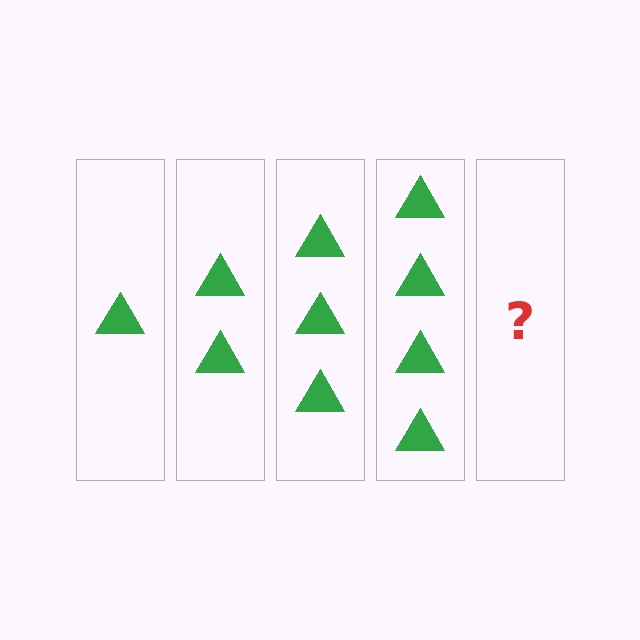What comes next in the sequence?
The next element should be 5 triangles.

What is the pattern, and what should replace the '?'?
The pattern is that each step adds one more triangle. The '?' should be 5 triangles.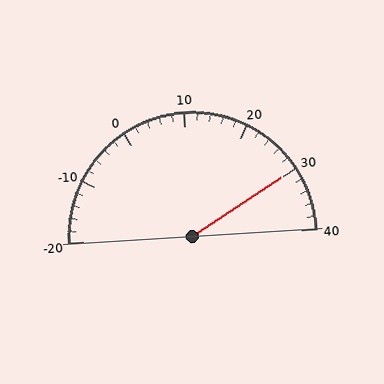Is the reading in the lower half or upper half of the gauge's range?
The reading is in the upper half of the range (-20 to 40).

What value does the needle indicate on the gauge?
The needle indicates approximately 30.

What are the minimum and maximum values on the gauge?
The gauge ranges from -20 to 40.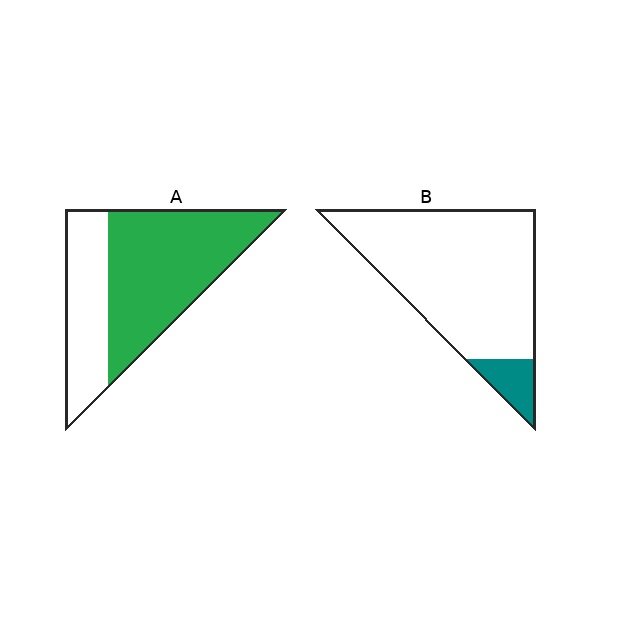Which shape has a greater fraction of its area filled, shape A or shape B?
Shape A.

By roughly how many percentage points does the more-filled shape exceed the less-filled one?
By roughly 55 percentage points (A over B).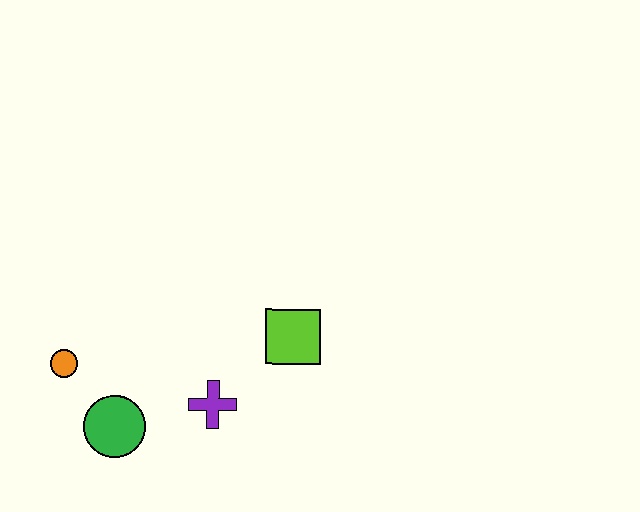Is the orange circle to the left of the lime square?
Yes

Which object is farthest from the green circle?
The lime square is farthest from the green circle.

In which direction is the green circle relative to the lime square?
The green circle is to the left of the lime square.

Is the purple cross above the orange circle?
No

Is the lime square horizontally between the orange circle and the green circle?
No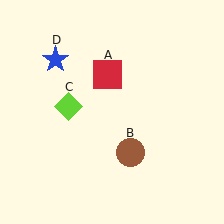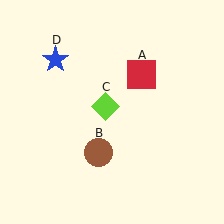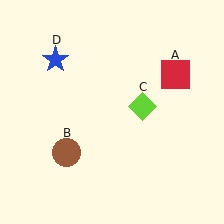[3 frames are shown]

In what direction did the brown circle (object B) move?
The brown circle (object B) moved left.